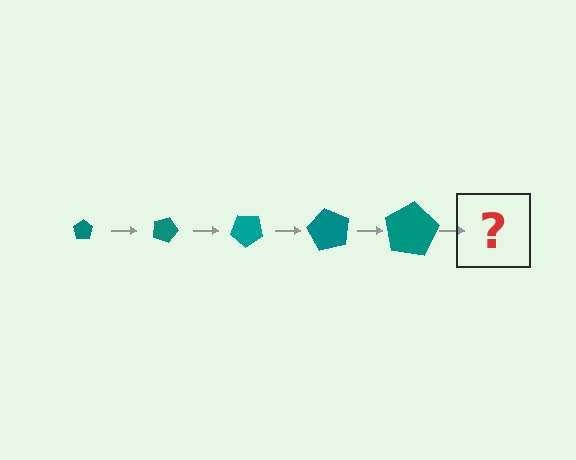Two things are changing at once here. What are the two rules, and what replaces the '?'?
The two rules are that the pentagon grows larger each step and it rotates 20 degrees each step. The '?' should be a pentagon, larger than the previous one and rotated 100 degrees from the start.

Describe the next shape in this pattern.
It should be a pentagon, larger than the previous one and rotated 100 degrees from the start.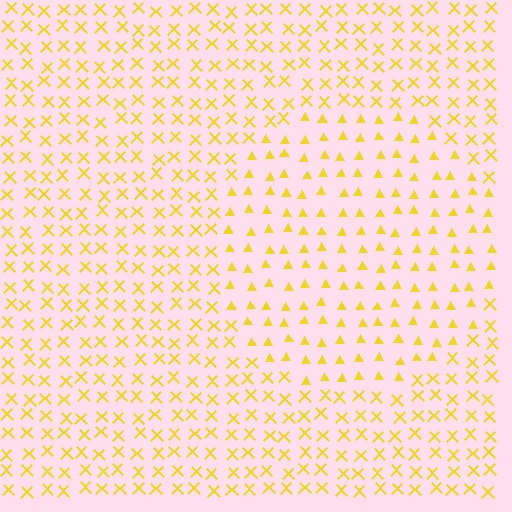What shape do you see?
I see a circle.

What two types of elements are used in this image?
The image uses triangles inside the circle region and X marks outside it.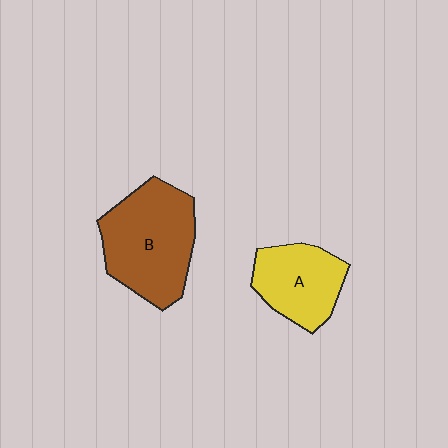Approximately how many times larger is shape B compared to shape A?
Approximately 1.5 times.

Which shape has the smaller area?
Shape A (yellow).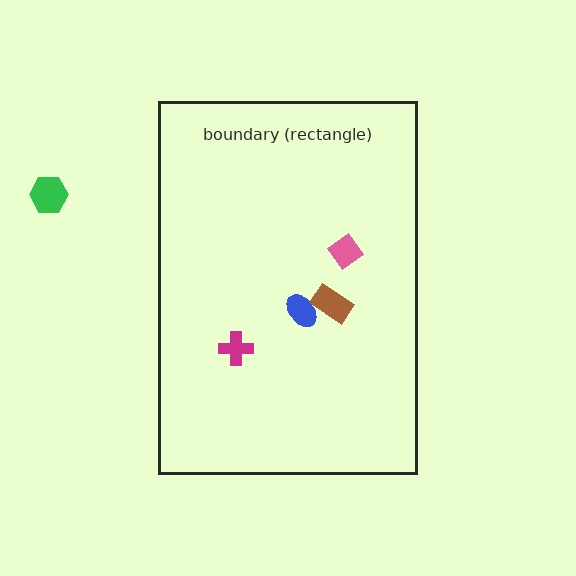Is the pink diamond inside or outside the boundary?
Inside.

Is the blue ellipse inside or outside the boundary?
Inside.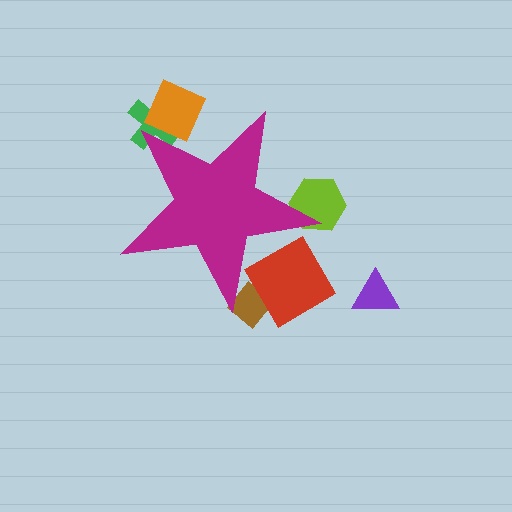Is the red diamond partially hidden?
Yes, the red diamond is partially hidden behind the magenta star.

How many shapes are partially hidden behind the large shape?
5 shapes are partially hidden.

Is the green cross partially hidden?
Yes, the green cross is partially hidden behind the magenta star.